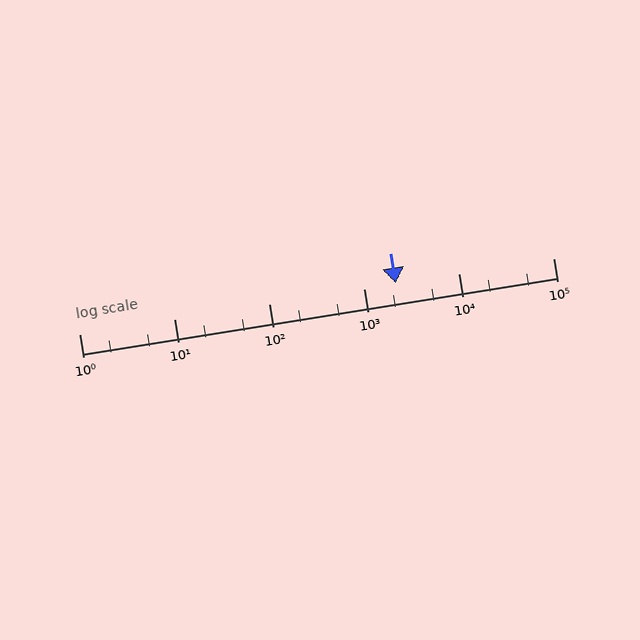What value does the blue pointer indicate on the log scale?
The pointer indicates approximately 2200.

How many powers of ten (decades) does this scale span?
The scale spans 5 decades, from 1 to 100000.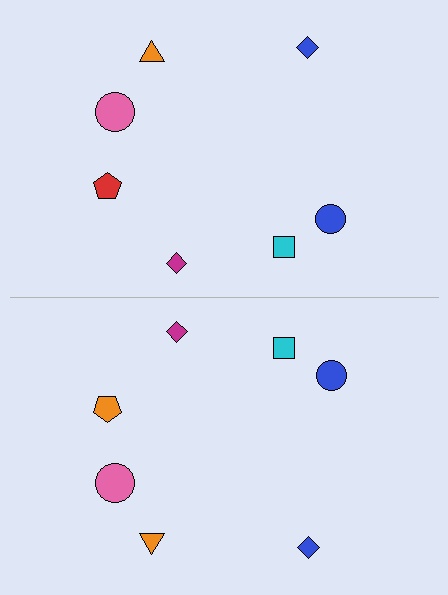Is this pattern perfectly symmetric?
No, the pattern is not perfectly symmetric. The orange pentagon on the bottom side breaks the symmetry — its mirror counterpart is red.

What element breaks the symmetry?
The orange pentagon on the bottom side breaks the symmetry — its mirror counterpart is red.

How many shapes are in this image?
There are 14 shapes in this image.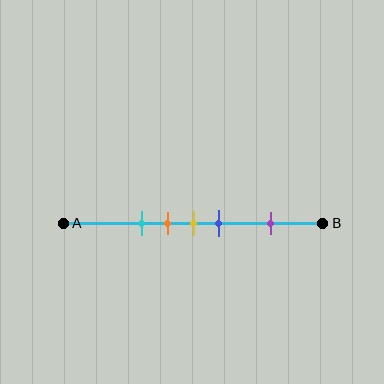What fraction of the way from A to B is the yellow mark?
The yellow mark is approximately 50% (0.5) of the way from A to B.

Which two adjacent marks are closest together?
The orange and yellow marks are the closest adjacent pair.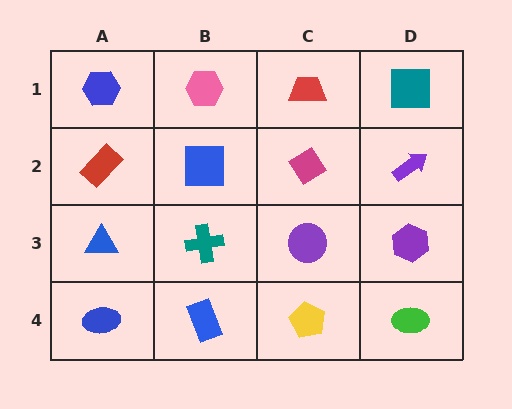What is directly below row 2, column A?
A blue triangle.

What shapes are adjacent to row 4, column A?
A blue triangle (row 3, column A), a blue rectangle (row 4, column B).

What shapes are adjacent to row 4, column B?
A teal cross (row 3, column B), a blue ellipse (row 4, column A), a yellow pentagon (row 4, column C).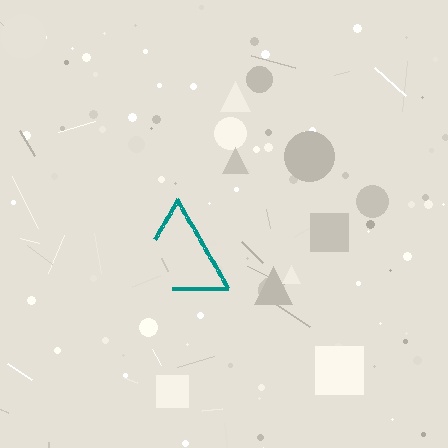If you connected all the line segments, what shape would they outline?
They would outline a triangle.